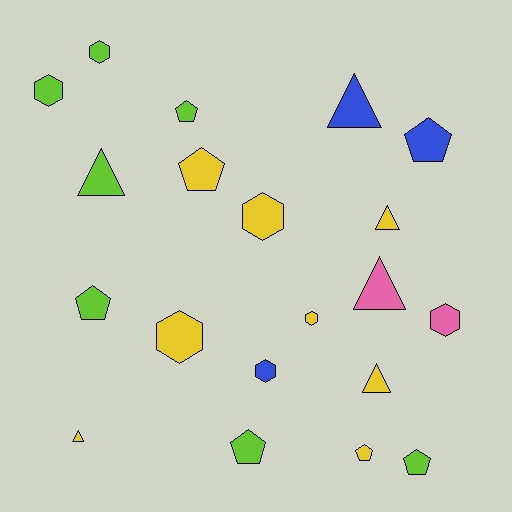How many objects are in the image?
There are 20 objects.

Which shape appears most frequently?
Hexagon, with 7 objects.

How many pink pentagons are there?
There are no pink pentagons.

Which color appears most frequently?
Yellow, with 8 objects.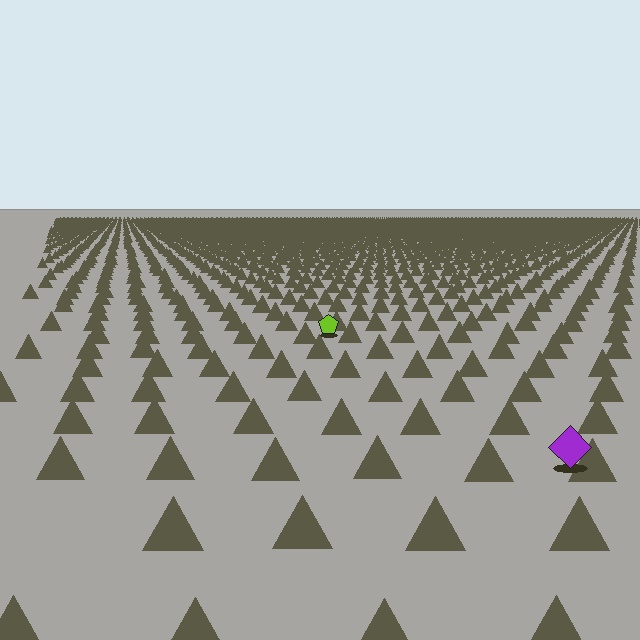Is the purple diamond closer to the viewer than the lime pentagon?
Yes. The purple diamond is closer — you can tell from the texture gradient: the ground texture is coarser near it.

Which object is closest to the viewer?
The purple diamond is closest. The texture marks near it are larger and more spread out.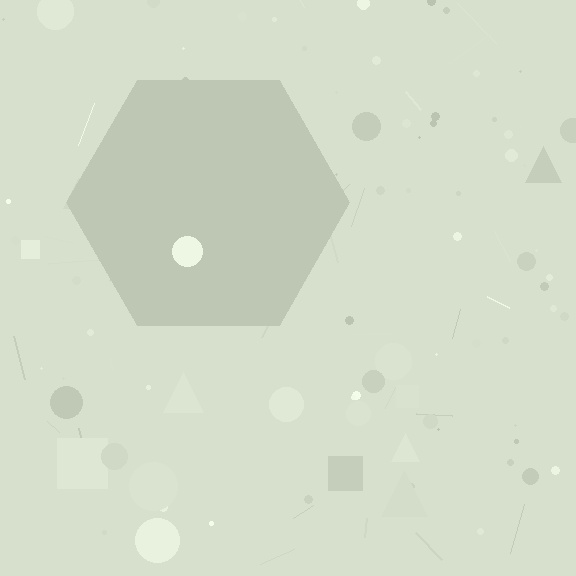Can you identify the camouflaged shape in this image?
The camouflaged shape is a hexagon.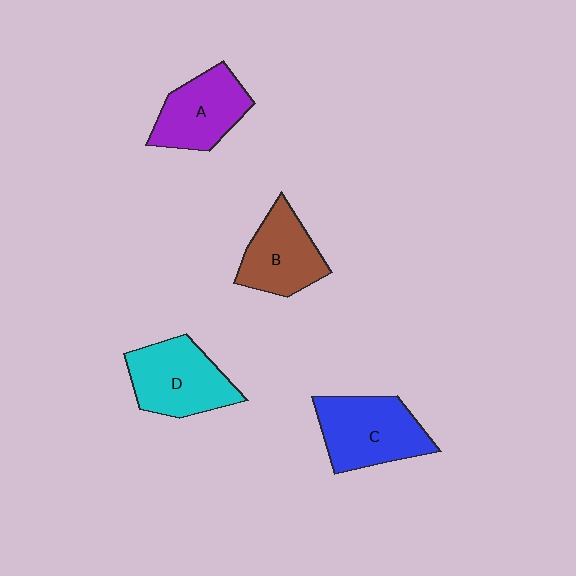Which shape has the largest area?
Shape C (blue).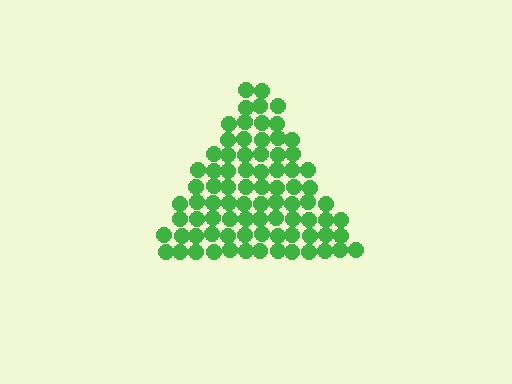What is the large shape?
The large shape is a triangle.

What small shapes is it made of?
It is made of small circles.